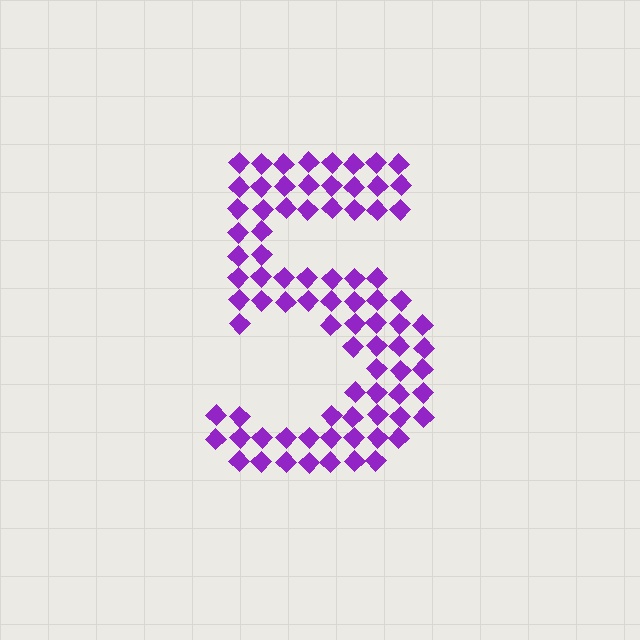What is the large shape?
The large shape is the digit 5.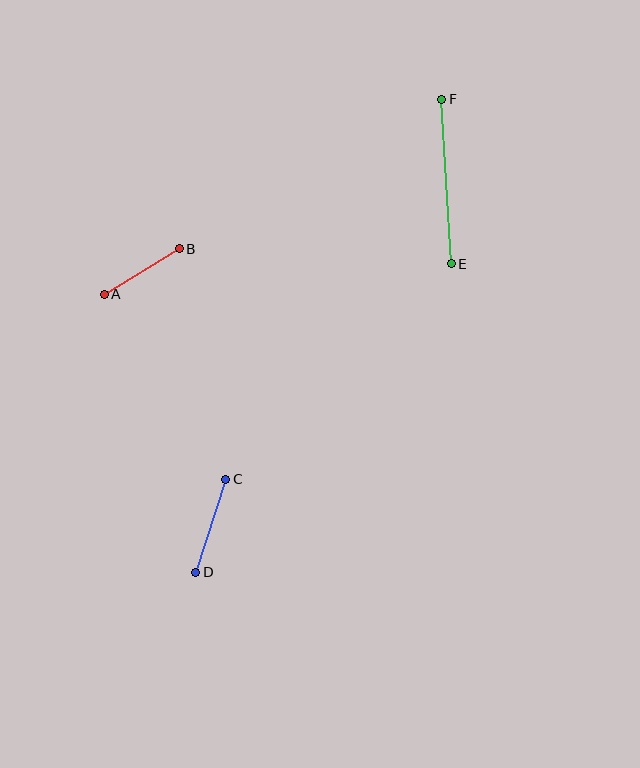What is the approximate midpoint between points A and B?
The midpoint is at approximately (142, 272) pixels.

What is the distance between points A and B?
The distance is approximately 87 pixels.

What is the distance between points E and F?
The distance is approximately 165 pixels.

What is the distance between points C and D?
The distance is approximately 98 pixels.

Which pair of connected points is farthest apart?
Points E and F are farthest apart.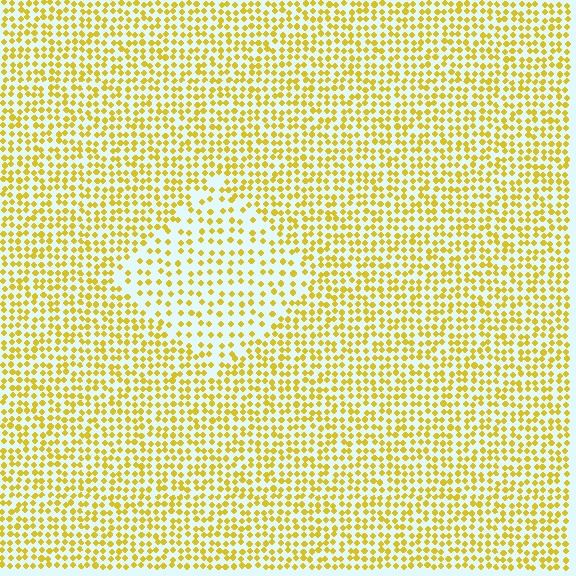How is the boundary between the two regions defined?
The boundary is defined by a change in element density (approximately 1.8x ratio). All elements are the same color, size, and shape.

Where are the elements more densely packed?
The elements are more densely packed outside the diamond boundary.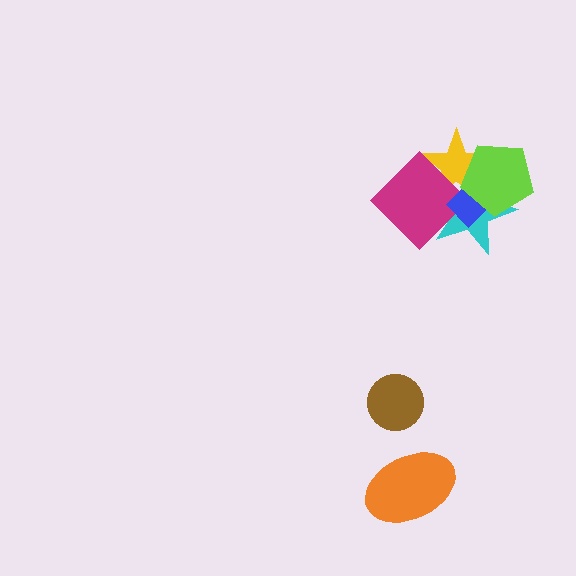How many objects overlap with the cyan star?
4 objects overlap with the cyan star.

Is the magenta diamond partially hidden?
Yes, it is partially covered by another shape.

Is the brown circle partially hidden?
No, no other shape covers it.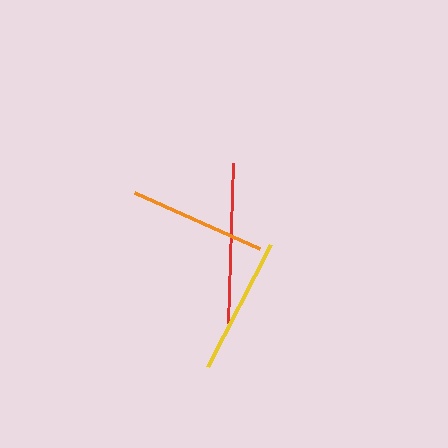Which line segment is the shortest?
The orange line is the shortest at approximately 137 pixels.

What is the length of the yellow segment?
The yellow segment is approximately 138 pixels long.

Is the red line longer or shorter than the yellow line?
The red line is longer than the yellow line.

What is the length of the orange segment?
The orange segment is approximately 137 pixels long.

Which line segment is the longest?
The red line is the longest at approximately 160 pixels.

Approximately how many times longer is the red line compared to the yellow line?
The red line is approximately 1.2 times the length of the yellow line.